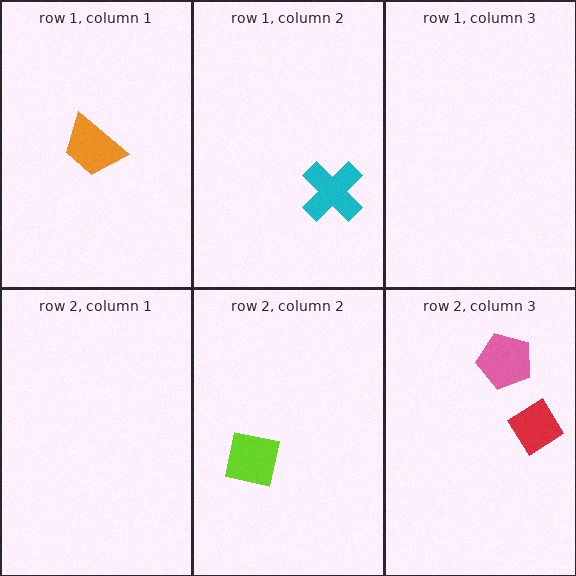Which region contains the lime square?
The row 2, column 2 region.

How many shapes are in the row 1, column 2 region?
1.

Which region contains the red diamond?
The row 2, column 3 region.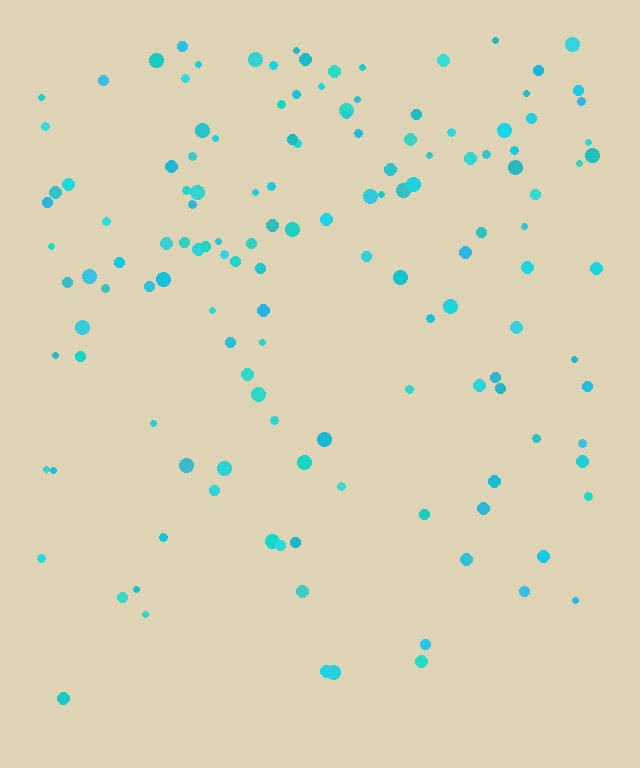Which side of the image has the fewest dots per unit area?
The bottom.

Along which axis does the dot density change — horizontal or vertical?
Vertical.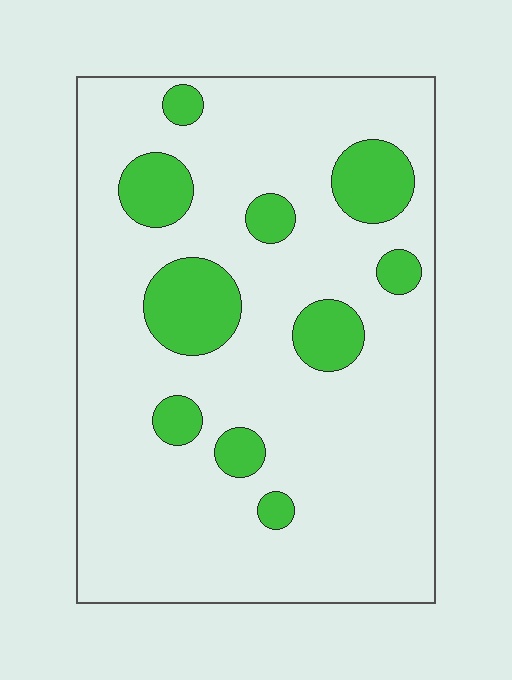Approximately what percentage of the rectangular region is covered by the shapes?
Approximately 15%.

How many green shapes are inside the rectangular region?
10.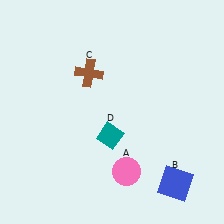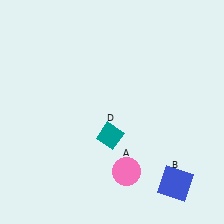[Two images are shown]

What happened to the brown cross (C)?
The brown cross (C) was removed in Image 2. It was in the top-left area of Image 1.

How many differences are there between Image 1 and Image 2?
There is 1 difference between the two images.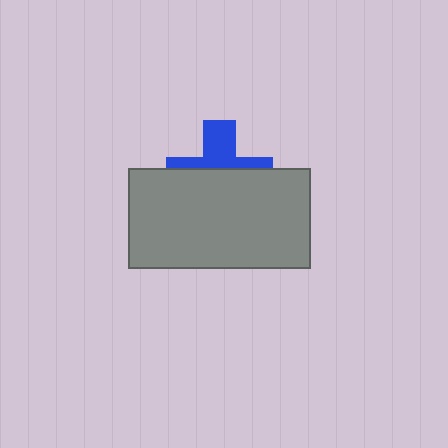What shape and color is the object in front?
The object in front is a gray rectangle.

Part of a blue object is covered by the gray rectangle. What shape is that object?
It is a cross.